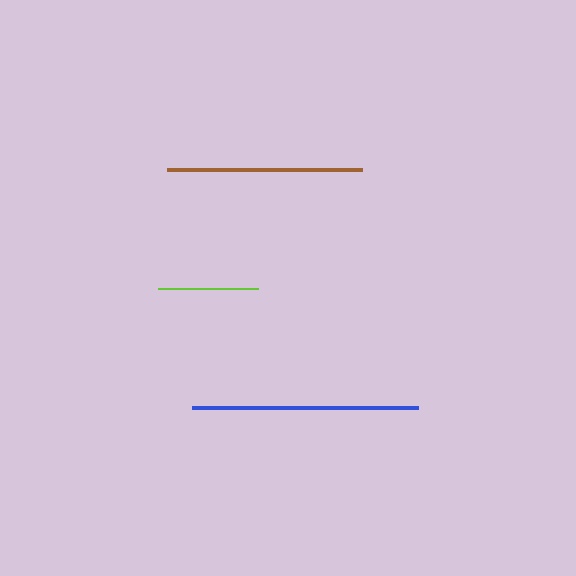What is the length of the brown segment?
The brown segment is approximately 196 pixels long.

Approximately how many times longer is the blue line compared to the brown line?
The blue line is approximately 1.2 times the length of the brown line.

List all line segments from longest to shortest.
From longest to shortest: blue, brown, lime.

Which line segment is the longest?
The blue line is the longest at approximately 226 pixels.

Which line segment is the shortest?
The lime line is the shortest at approximately 101 pixels.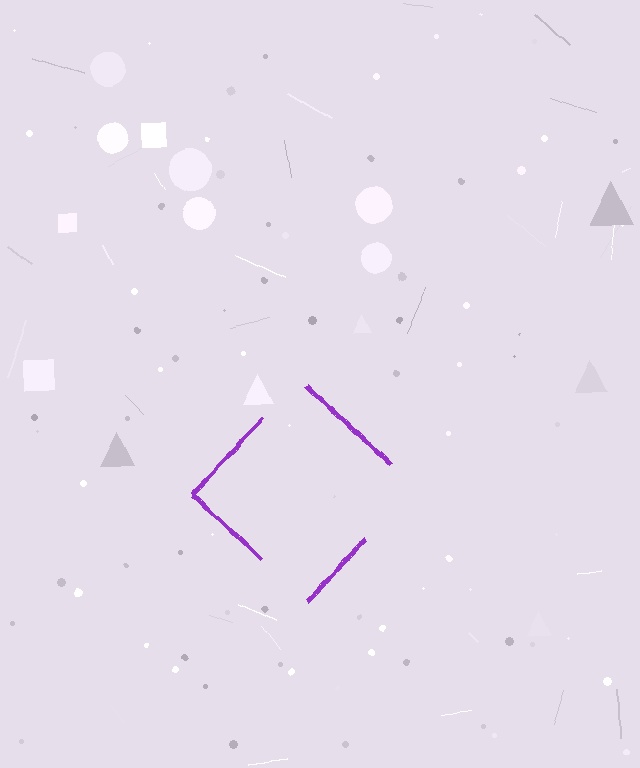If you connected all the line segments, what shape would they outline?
They would outline a diamond.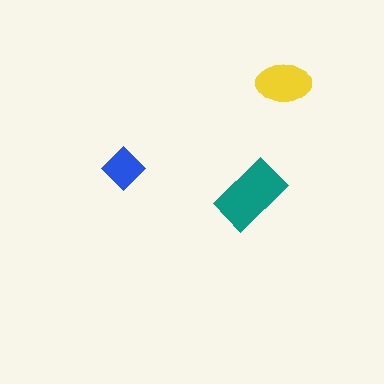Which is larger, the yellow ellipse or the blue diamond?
The yellow ellipse.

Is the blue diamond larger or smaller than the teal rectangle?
Smaller.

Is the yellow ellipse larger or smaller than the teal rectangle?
Smaller.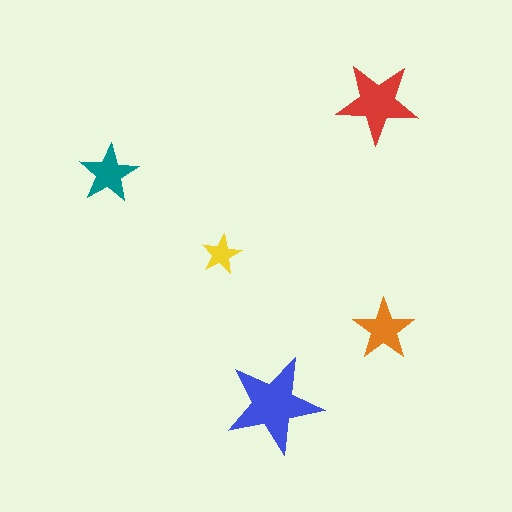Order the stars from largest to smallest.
the blue one, the red one, the orange one, the teal one, the yellow one.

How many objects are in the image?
There are 5 objects in the image.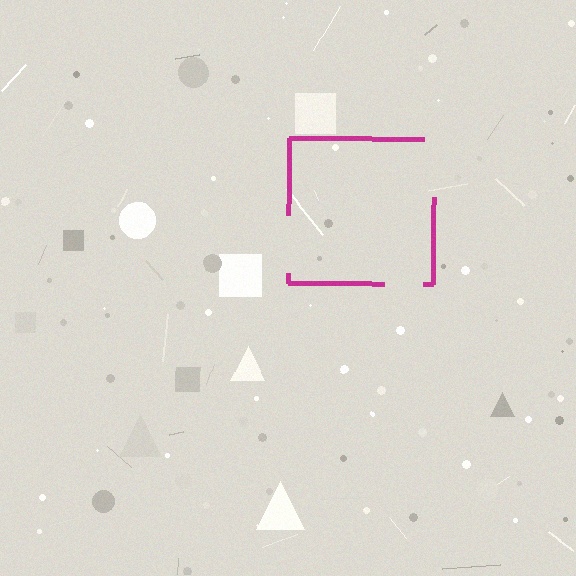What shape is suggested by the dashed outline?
The dashed outline suggests a square.